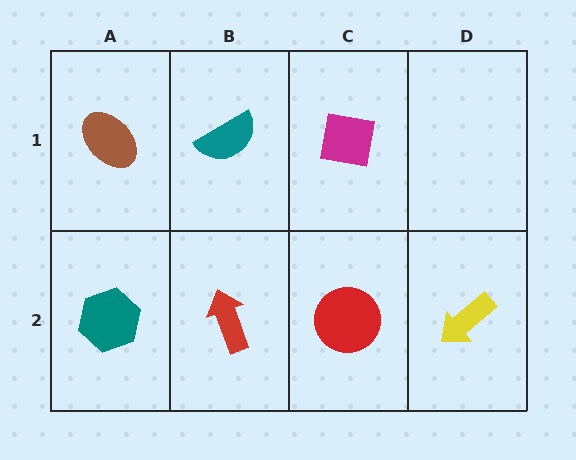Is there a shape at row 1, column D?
No, that cell is empty.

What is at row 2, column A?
A teal hexagon.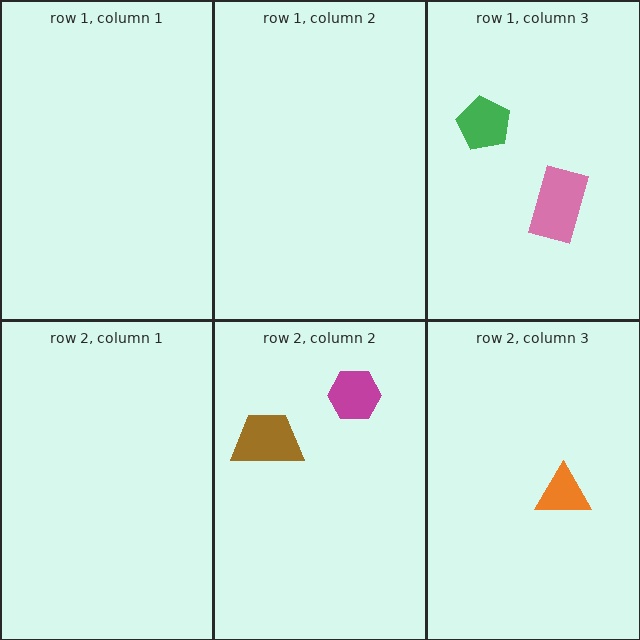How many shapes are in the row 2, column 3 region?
1.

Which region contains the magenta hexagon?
The row 2, column 2 region.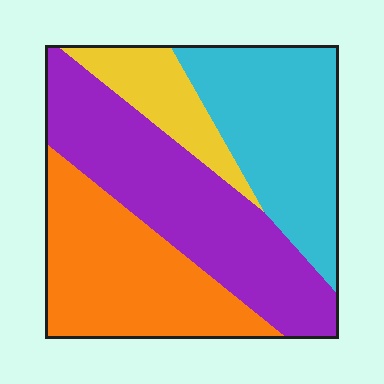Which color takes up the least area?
Yellow, at roughly 10%.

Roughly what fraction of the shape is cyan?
Cyan covers around 25% of the shape.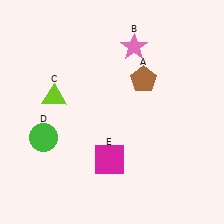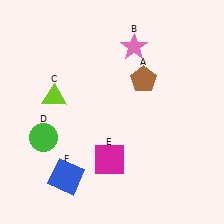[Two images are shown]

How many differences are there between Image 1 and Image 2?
There is 1 difference between the two images.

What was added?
A blue square (F) was added in Image 2.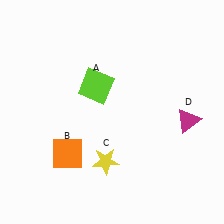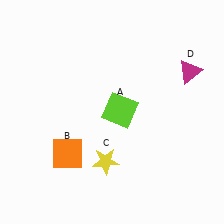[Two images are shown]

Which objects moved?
The objects that moved are: the lime square (A), the magenta triangle (D).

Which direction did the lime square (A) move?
The lime square (A) moved down.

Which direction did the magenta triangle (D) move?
The magenta triangle (D) moved up.